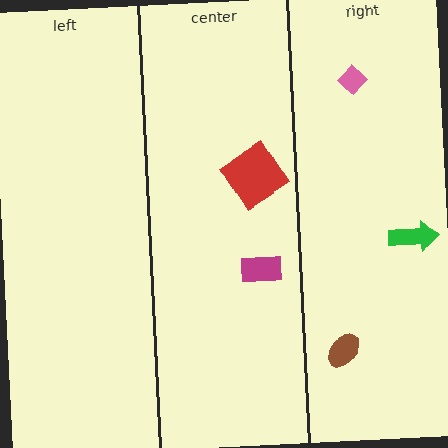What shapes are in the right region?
The green arrow, the pink diamond, the brown ellipse.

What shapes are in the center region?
The magenta rectangle, the red diamond.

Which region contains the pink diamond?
The right region.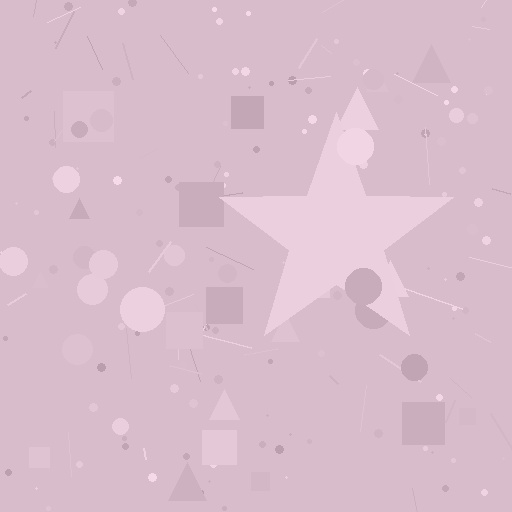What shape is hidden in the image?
A star is hidden in the image.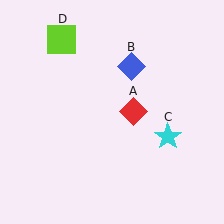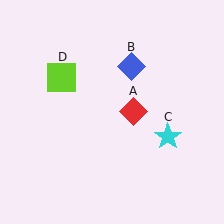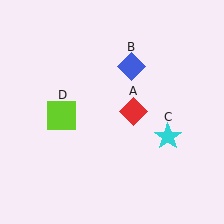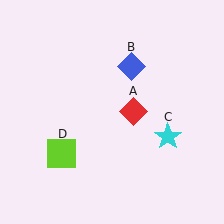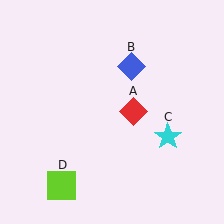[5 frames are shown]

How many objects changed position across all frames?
1 object changed position: lime square (object D).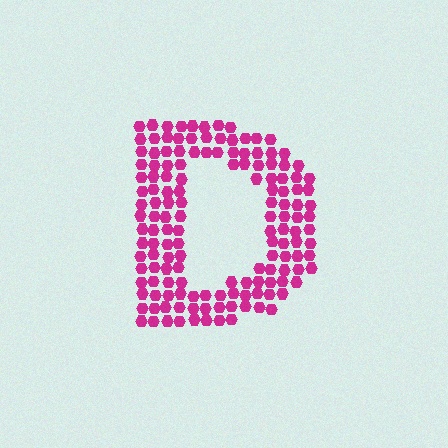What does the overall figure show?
The overall figure shows the letter D.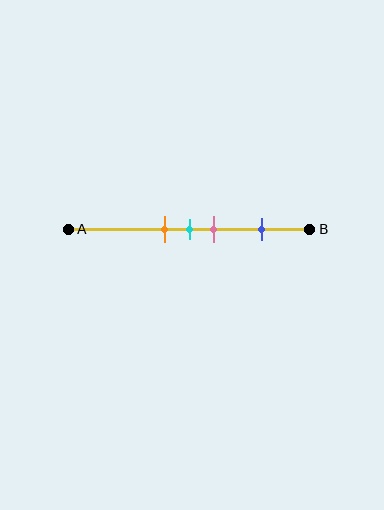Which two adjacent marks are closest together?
The orange and cyan marks are the closest adjacent pair.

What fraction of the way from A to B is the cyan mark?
The cyan mark is approximately 50% (0.5) of the way from A to B.